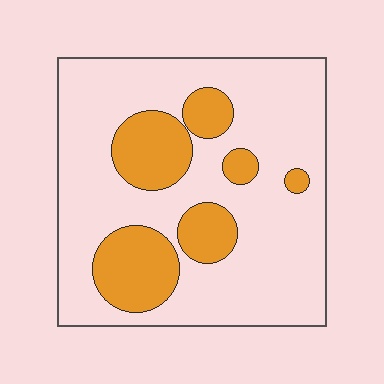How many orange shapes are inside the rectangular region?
6.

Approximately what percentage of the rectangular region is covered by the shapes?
Approximately 25%.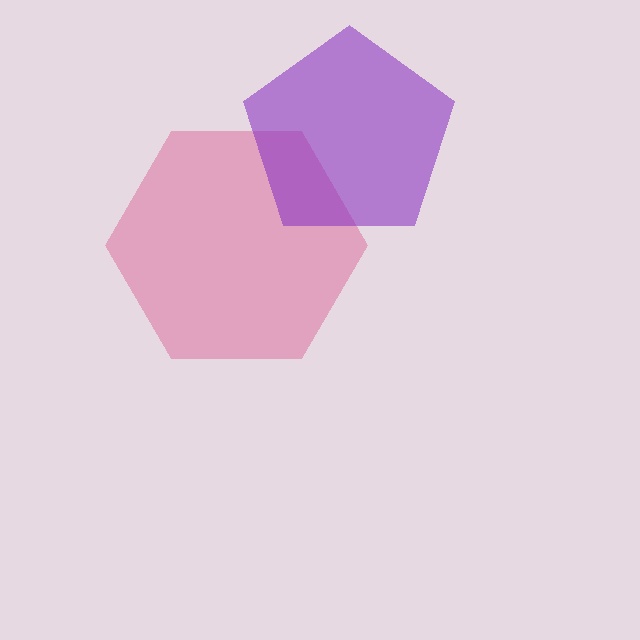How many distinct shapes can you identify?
There are 2 distinct shapes: a pink hexagon, a purple pentagon.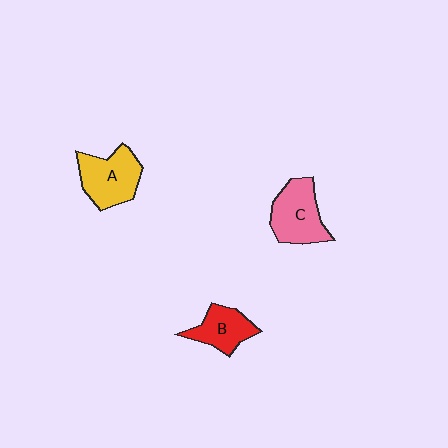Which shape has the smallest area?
Shape B (red).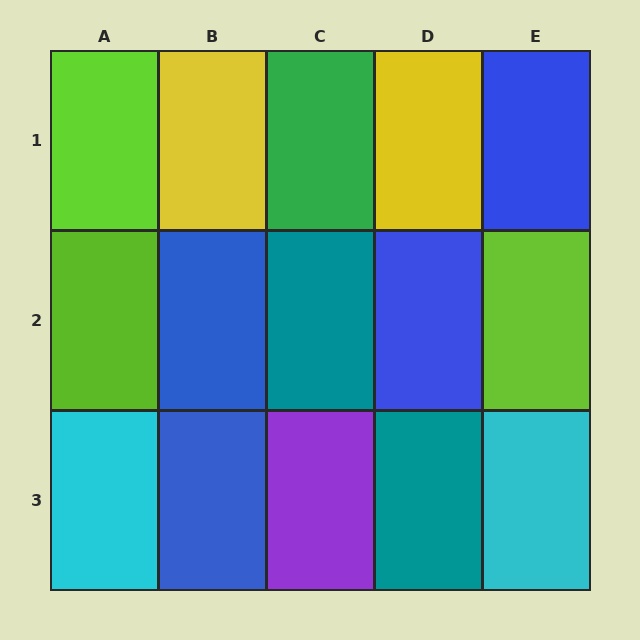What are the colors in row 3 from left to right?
Cyan, blue, purple, teal, cyan.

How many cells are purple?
1 cell is purple.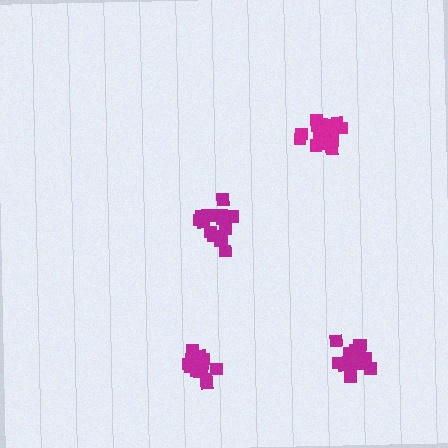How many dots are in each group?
Group 1: 18 dots, Group 2: 14 dots, Group 3: 18 dots, Group 4: 19 dots (69 total).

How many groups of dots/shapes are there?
There are 4 groups.